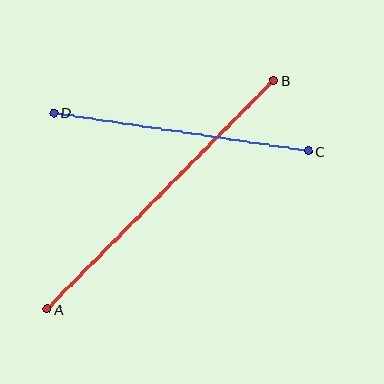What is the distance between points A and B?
The distance is approximately 322 pixels.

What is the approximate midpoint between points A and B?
The midpoint is at approximately (161, 195) pixels.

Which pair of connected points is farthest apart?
Points A and B are farthest apart.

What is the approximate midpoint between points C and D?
The midpoint is at approximately (181, 132) pixels.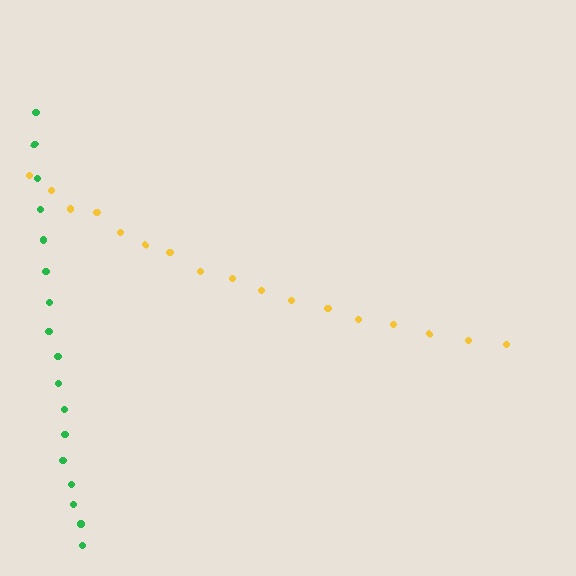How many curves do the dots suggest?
There are 2 distinct paths.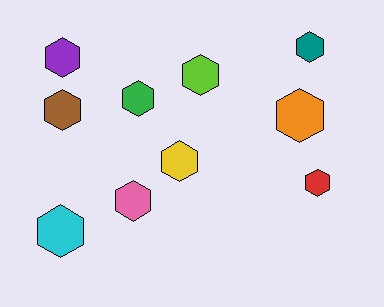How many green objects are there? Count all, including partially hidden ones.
There is 1 green object.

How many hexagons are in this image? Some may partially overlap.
There are 10 hexagons.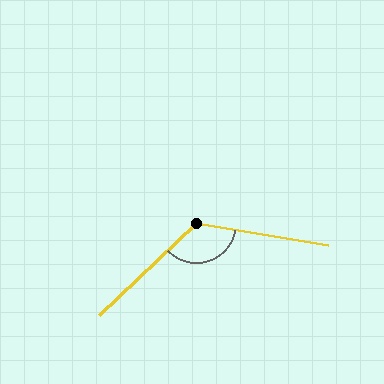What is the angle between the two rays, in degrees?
Approximately 127 degrees.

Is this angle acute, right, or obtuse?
It is obtuse.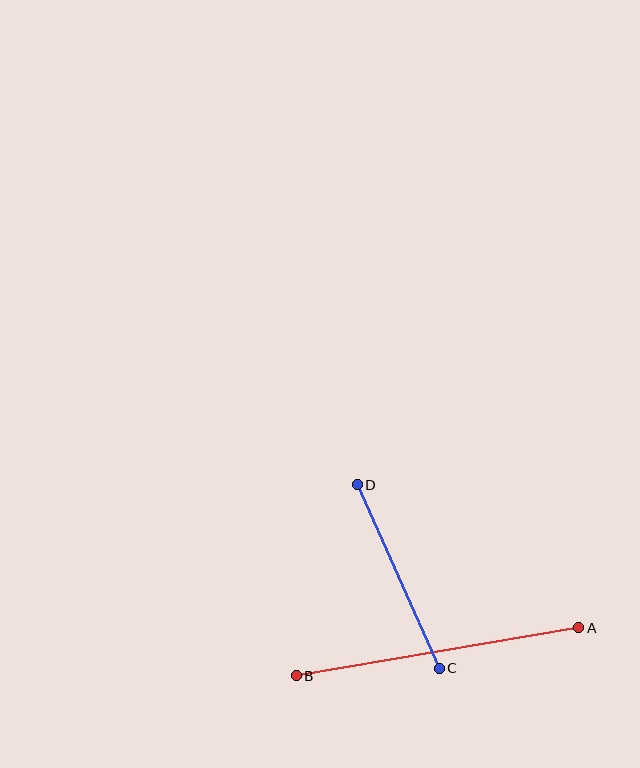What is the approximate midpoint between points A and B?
The midpoint is at approximately (437, 652) pixels.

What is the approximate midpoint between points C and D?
The midpoint is at approximately (398, 577) pixels.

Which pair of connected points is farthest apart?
Points A and B are farthest apart.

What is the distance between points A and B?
The distance is approximately 287 pixels.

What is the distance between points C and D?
The distance is approximately 201 pixels.